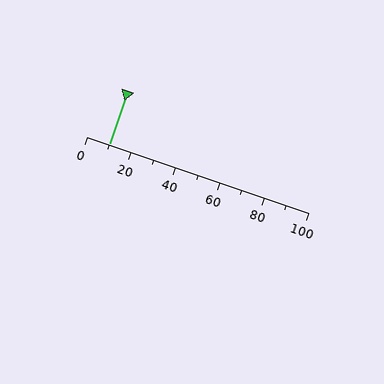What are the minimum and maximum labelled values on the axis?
The axis runs from 0 to 100.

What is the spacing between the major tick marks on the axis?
The major ticks are spaced 20 apart.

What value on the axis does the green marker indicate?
The marker indicates approximately 10.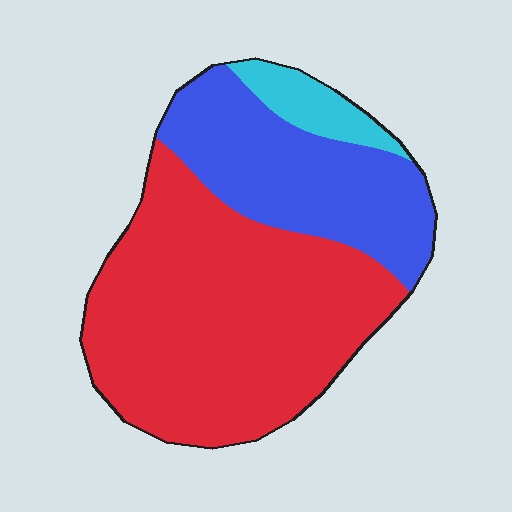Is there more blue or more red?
Red.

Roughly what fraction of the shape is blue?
Blue takes up about one third (1/3) of the shape.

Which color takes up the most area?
Red, at roughly 60%.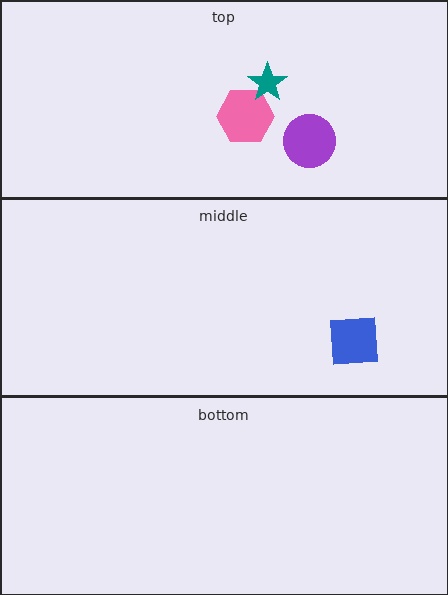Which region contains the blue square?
The middle region.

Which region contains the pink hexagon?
The top region.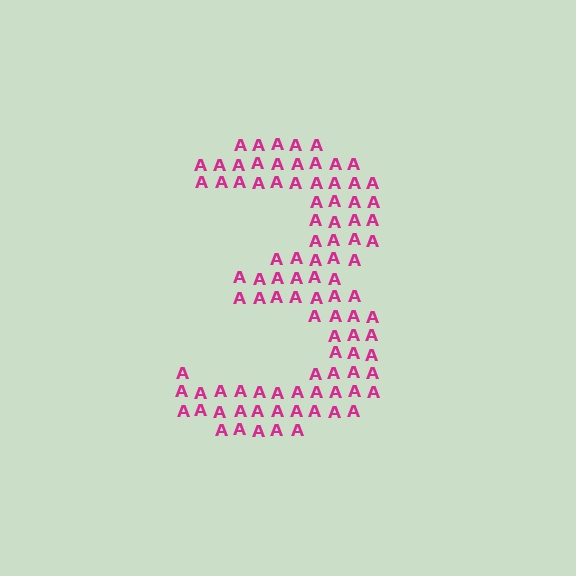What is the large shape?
The large shape is the digit 3.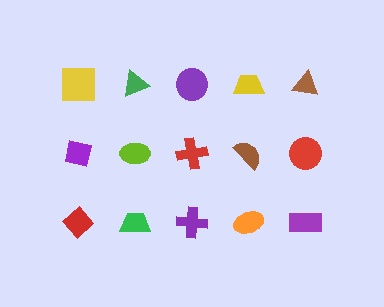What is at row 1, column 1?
A yellow square.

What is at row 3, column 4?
An orange ellipse.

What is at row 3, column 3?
A purple cross.